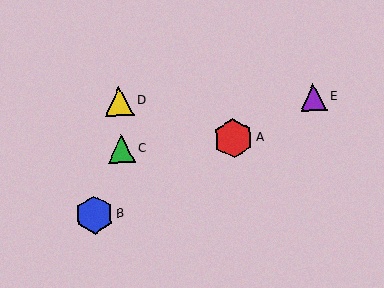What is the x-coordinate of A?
Object A is at x≈233.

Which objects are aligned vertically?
Objects C, D are aligned vertically.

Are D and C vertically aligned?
Yes, both are at x≈119.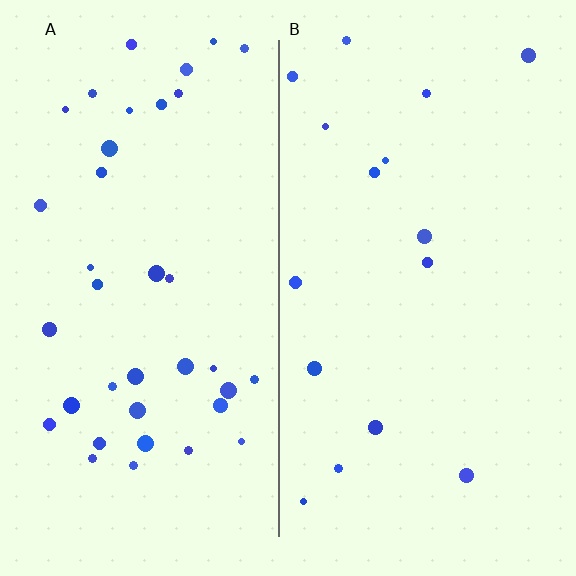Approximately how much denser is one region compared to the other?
Approximately 2.4× — region A over region B.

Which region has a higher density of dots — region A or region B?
A (the left).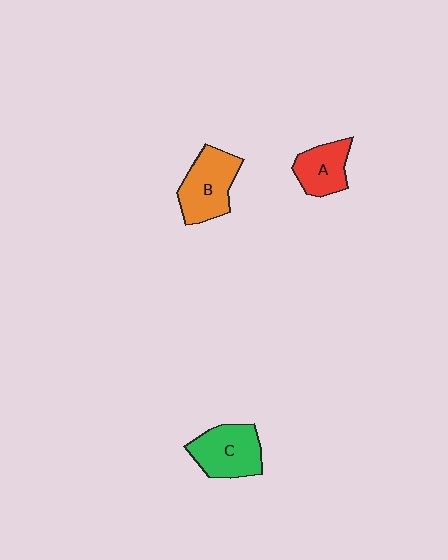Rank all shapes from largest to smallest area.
From largest to smallest: B (orange), C (green), A (red).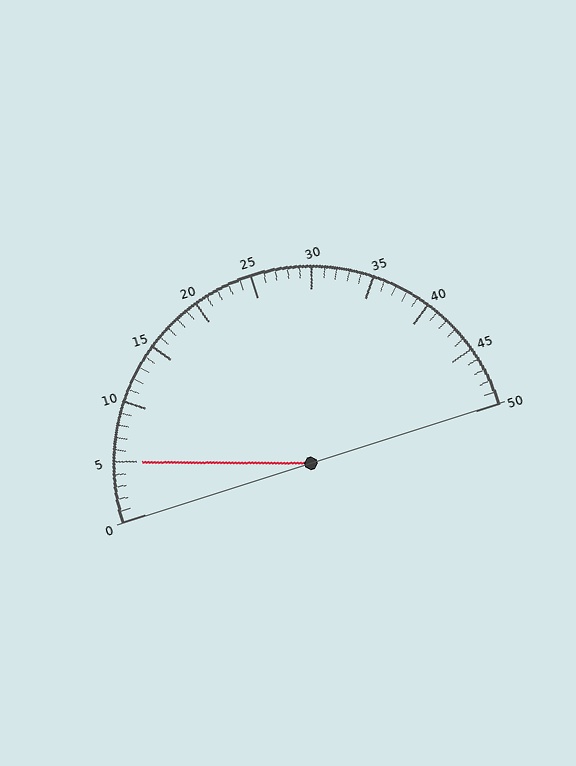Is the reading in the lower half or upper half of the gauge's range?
The reading is in the lower half of the range (0 to 50).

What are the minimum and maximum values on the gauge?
The gauge ranges from 0 to 50.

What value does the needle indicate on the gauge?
The needle indicates approximately 5.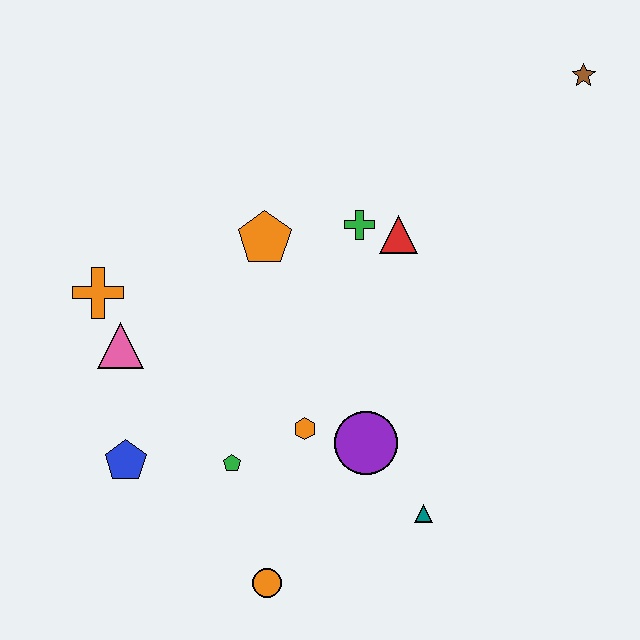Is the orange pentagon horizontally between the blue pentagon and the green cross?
Yes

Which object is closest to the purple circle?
The orange hexagon is closest to the purple circle.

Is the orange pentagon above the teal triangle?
Yes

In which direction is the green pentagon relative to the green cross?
The green pentagon is below the green cross.